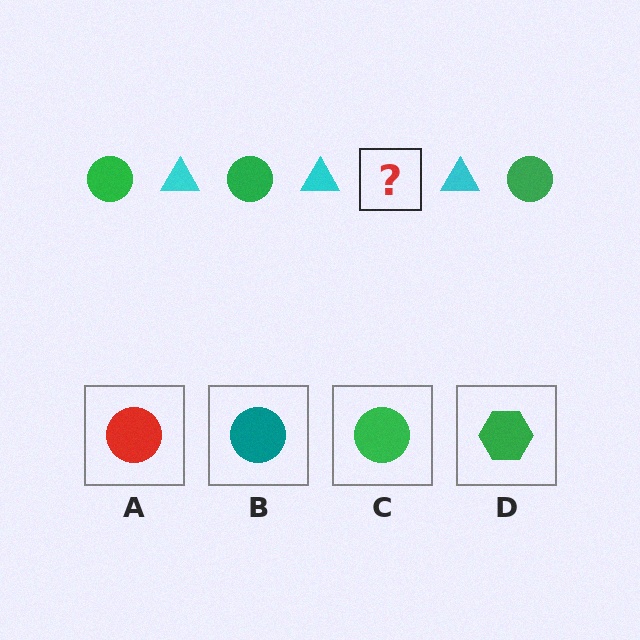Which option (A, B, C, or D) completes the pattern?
C.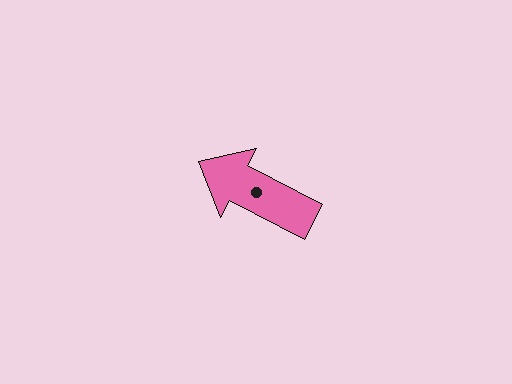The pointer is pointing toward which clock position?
Roughly 10 o'clock.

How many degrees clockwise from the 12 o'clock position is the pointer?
Approximately 298 degrees.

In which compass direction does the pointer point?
Northwest.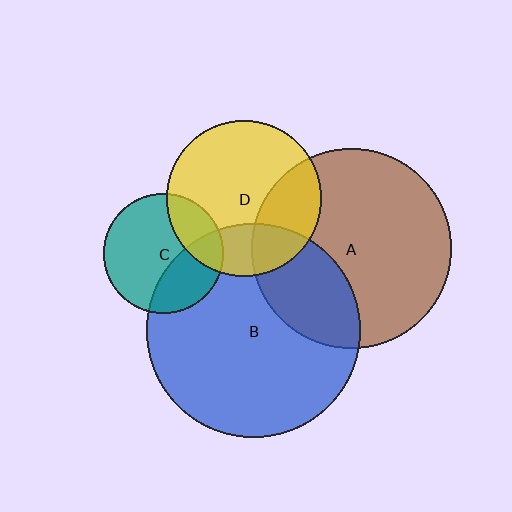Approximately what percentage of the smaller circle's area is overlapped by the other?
Approximately 25%.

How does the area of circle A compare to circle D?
Approximately 1.6 times.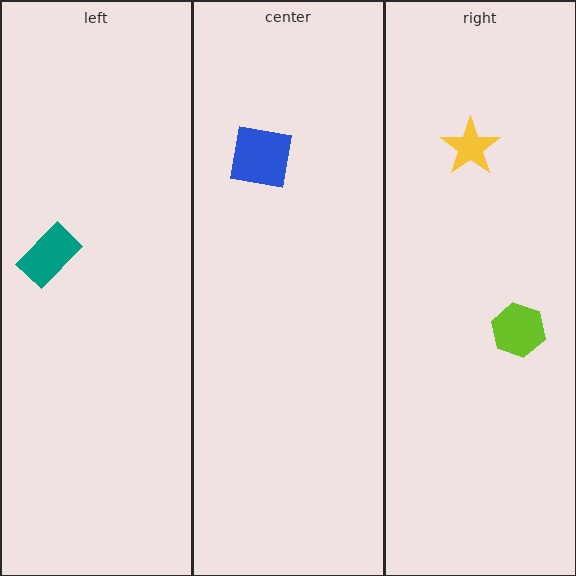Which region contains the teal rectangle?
The left region.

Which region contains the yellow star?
The right region.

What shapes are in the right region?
The lime hexagon, the yellow star.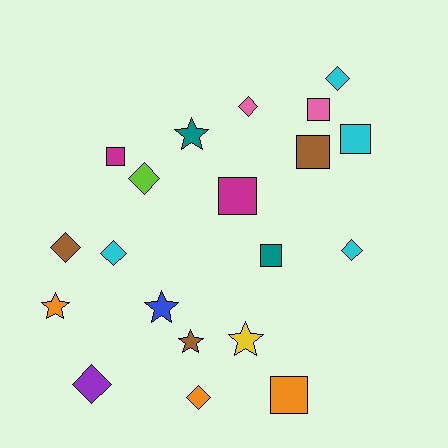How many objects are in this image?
There are 20 objects.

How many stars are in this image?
There are 5 stars.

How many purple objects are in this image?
There is 1 purple object.